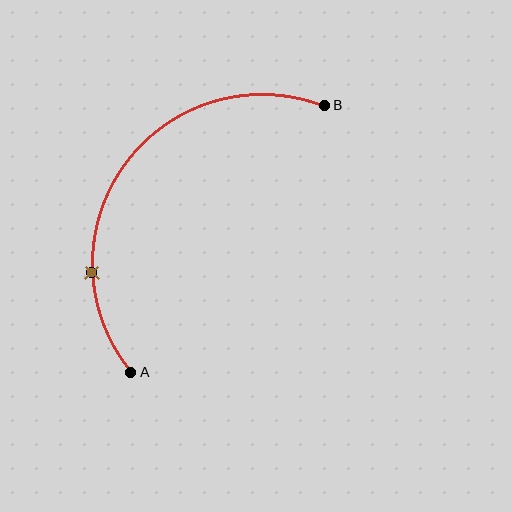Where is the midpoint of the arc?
The arc midpoint is the point on the curve farthest from the straight line joining A and B. It sits above and to the left of that line.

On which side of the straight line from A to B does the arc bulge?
The arc bulges above and to the left of the straight line connecting A and B.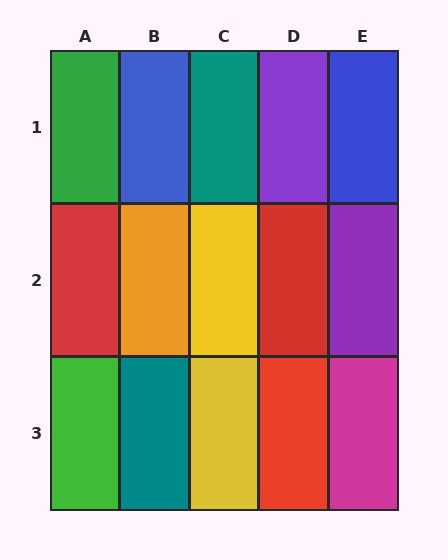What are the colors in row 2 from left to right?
Red, orange, yellow, red, purple.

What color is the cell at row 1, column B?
Blue.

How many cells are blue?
2 cells are blue.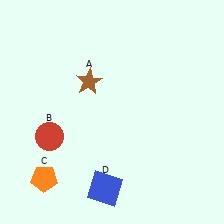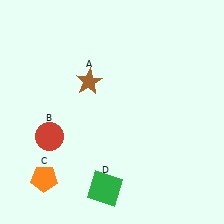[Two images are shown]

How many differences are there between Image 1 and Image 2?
There is 1 difference between the two images.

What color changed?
The square (D) changed from blue in Image 1 to green in Image 2.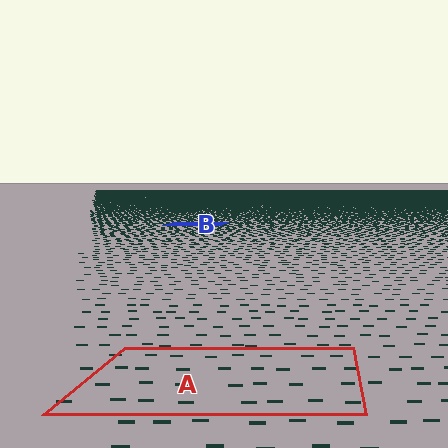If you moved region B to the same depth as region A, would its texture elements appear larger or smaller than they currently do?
They would appear larger. At a closer depth, the same texture elements are projected at a bigger on-screen size.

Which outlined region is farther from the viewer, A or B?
Region B is farther from the viewer — the texture elements inside it appear smaller and more densely packed.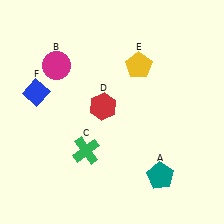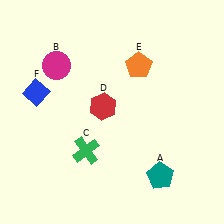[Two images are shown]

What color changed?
The pentagon (E) changed from yellow in Image 1 to orange in Image 2.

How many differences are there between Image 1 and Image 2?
There is 1 difference between the two images.